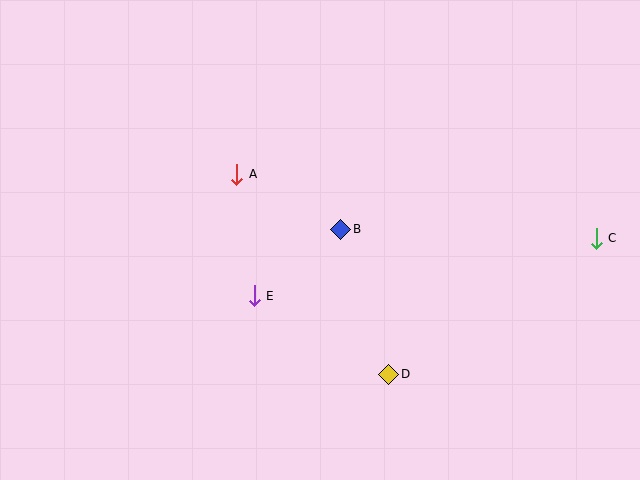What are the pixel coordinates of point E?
Point E is at (254, 296).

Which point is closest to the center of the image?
Point B at (341, 229) is closest to the center.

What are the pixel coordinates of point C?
Point C is at (596, 238).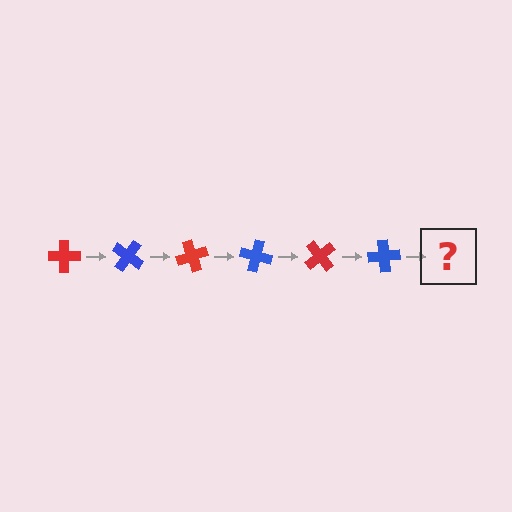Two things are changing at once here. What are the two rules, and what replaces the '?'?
The two rules are that it rotates 35 degrees each step and the color cycles through red and blue. The '?' should be a red cross, rotated 210 degrees from the start.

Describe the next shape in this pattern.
It should be a red cross, rotated 210 degrees from the start.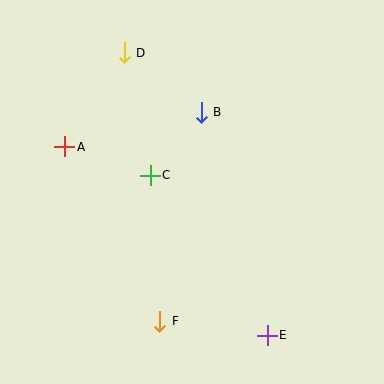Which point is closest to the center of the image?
Point C at (150, 175) is closest to the center.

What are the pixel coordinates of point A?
Point A is at (65, 147).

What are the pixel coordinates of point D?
Point D is at (124, 53).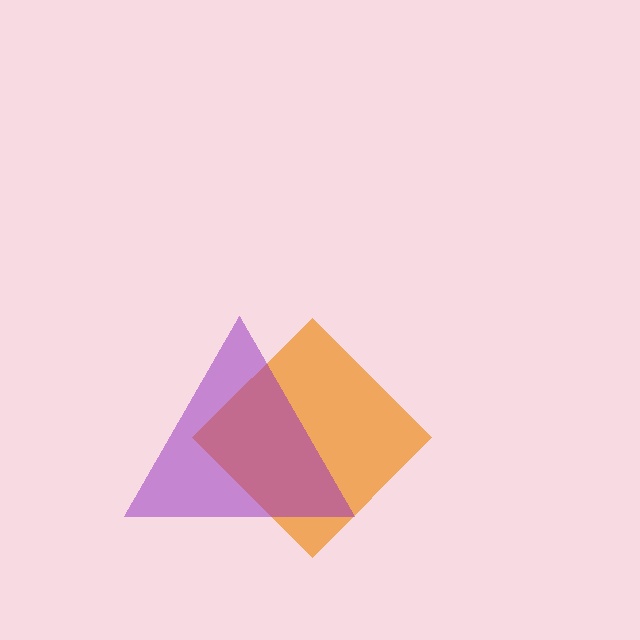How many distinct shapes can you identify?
There are 2 distinct shapes: an orange diamond, a purple triangle.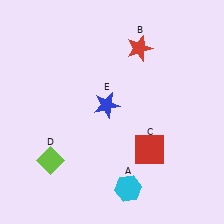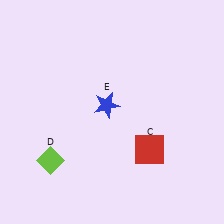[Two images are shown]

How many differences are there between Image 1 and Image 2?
There are 2 differences between the two images.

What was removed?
The red star (B), the cyan hexagon (A) were removed in Image 2.